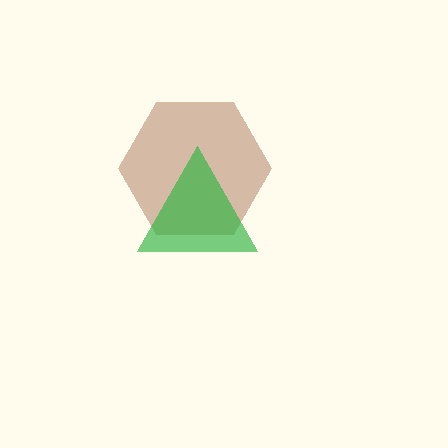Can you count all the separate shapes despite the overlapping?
Yes, there are 2 separate shapes.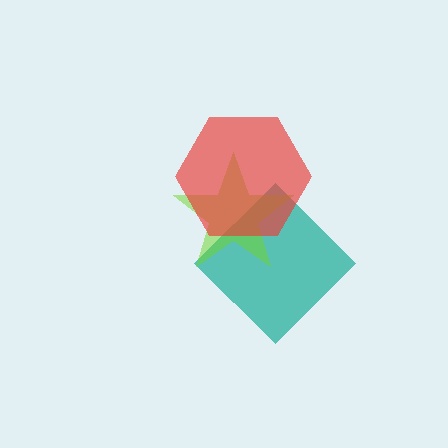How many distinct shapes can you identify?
There are 3 distinct shapes: a teal diamond, a lime star, a red hexagon.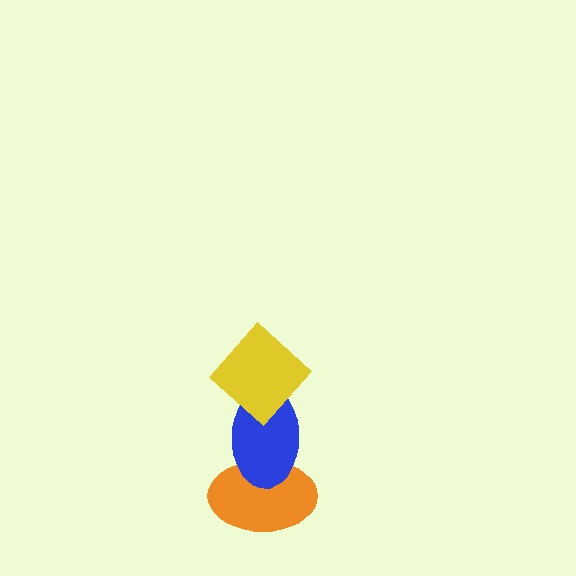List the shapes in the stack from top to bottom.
From top to bottom: the yellow diamond, the blue ellipse, the orange ellipse.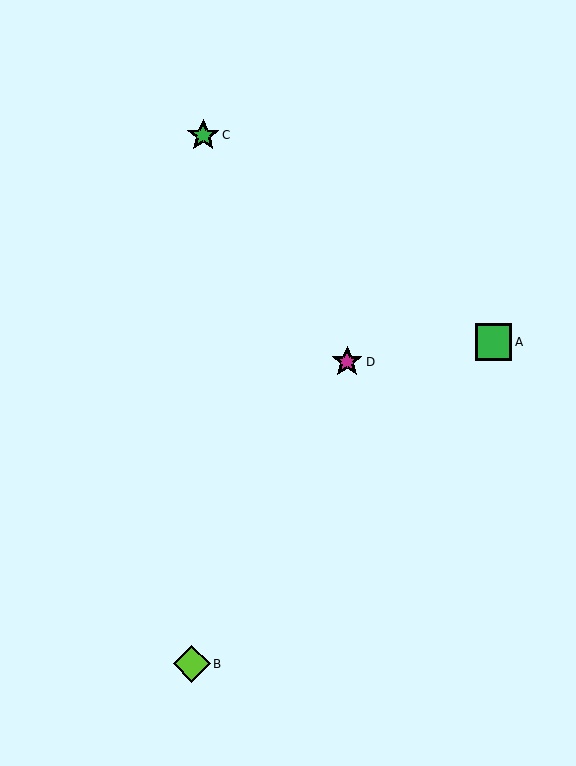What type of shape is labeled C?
Shape C is a green star.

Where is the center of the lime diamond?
The center of the lime diamond is at (192, 664).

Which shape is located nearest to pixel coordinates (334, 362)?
The magenta star (labeled D) at (347, 362) is nearest to that location.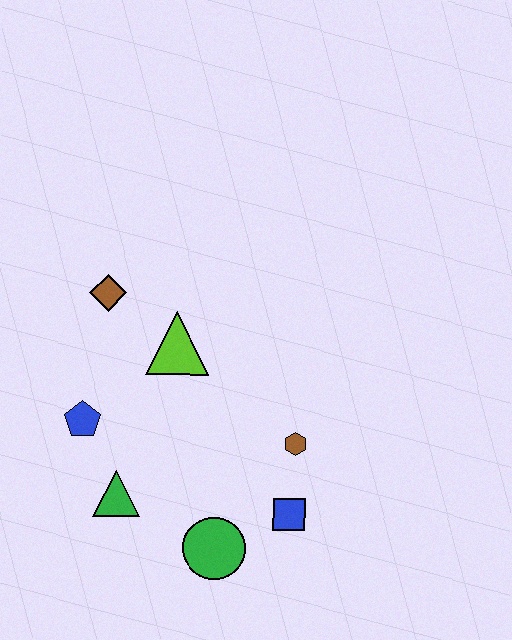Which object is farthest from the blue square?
The brown diamond is farthest from the blue square.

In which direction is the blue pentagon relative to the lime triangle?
The blue pentagon is to the left of the lime triangle.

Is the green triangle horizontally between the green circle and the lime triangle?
No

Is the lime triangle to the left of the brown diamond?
No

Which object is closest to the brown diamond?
The lime triangle is closest to the brown diamond.